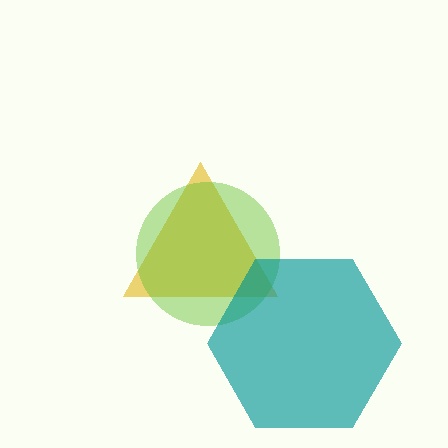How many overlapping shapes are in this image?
There are 3 overlapping shapes in the image.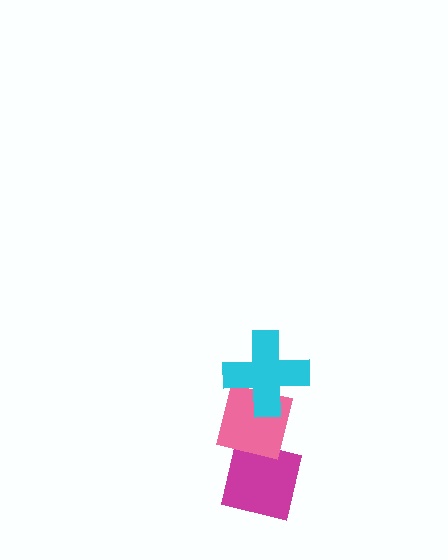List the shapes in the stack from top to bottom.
From top to bottom: the cyan cross, the pink square, the magenta square.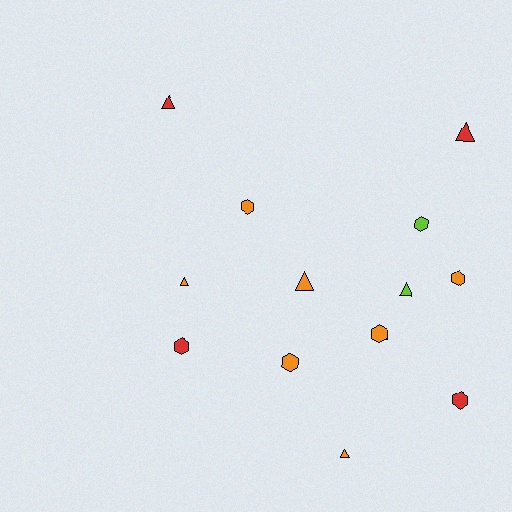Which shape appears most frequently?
Hexagon, with 7 objects.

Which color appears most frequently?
Orange, with 7 objects.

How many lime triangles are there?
There is 1 lime triangle.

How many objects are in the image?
There are 13 objects.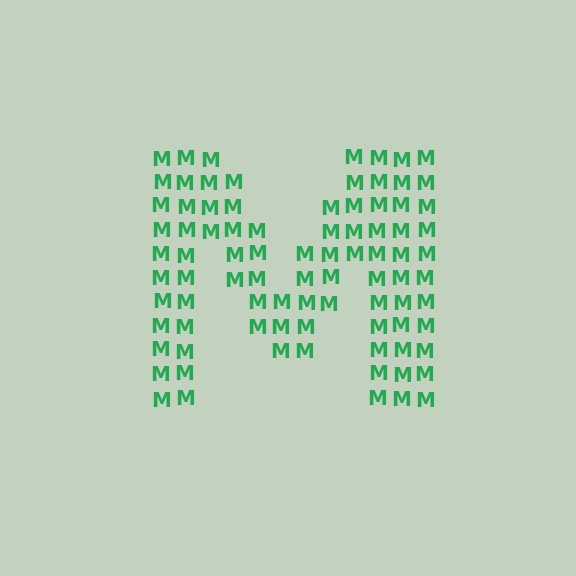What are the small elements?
The small elements are letter M's.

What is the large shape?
The large shape is the letter M.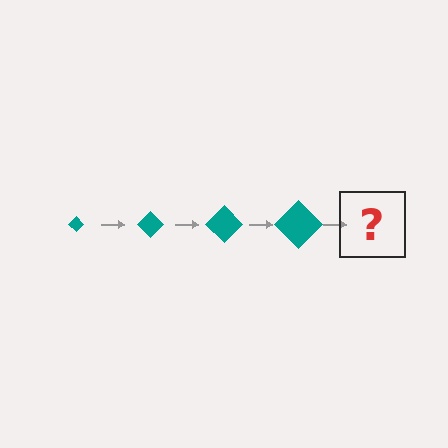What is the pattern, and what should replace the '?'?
The pattern is that the diamond gets progressively larger each step. The '?' should be a teal diamond, larger than the previous one.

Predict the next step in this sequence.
The next step is a teal diamond, larger than the previous one.